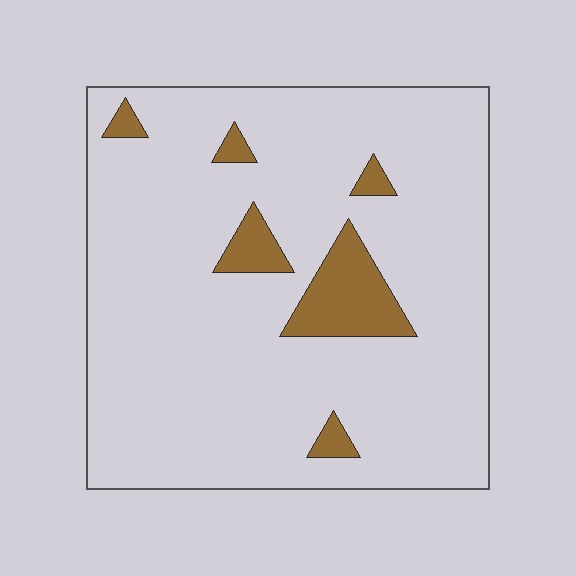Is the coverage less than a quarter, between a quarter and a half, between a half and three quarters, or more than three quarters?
Less than a quarter.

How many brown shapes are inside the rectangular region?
6.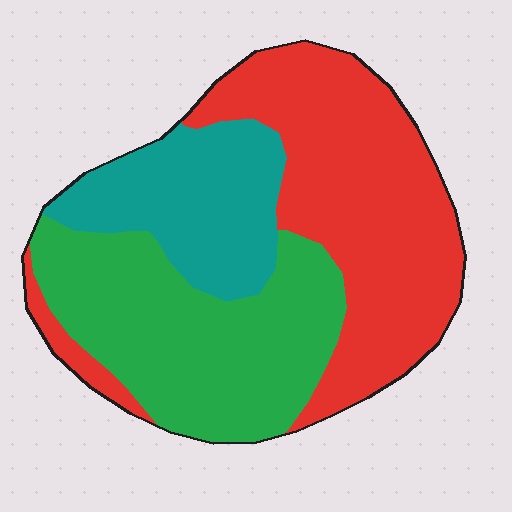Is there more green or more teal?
Green.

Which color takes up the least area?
Teal, at roughly 20%.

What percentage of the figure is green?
Green covers around 35% of the figure.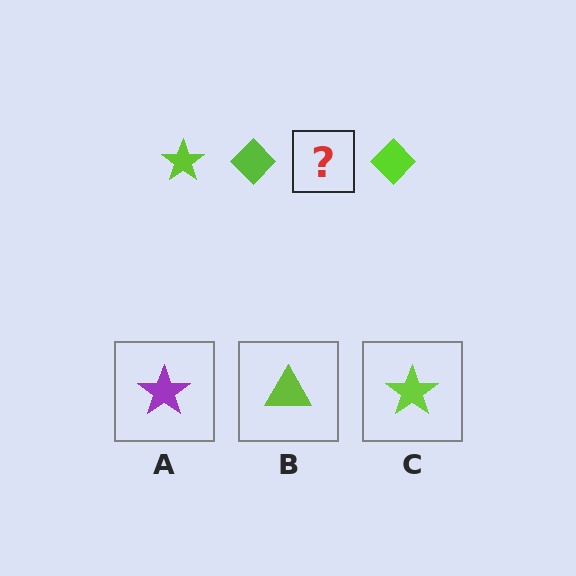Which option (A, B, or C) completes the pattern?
C.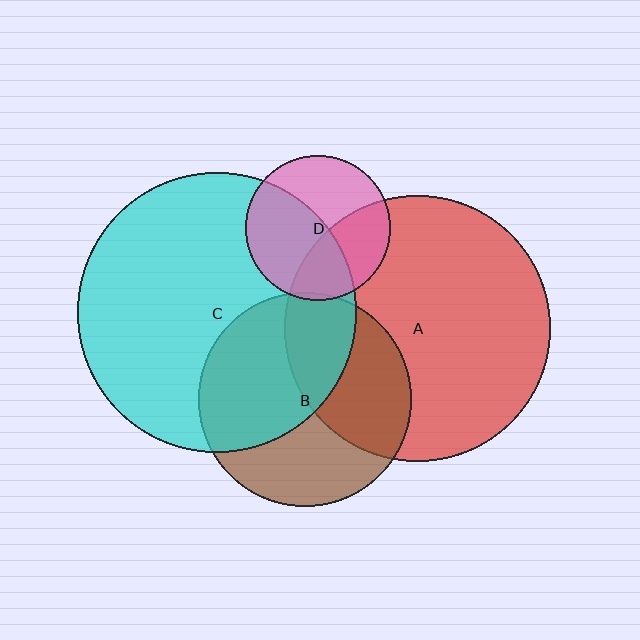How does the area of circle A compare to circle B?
Approximately 1.6 times.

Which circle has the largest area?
Circle C (cyan).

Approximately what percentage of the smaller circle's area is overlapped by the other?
Approximately 50%.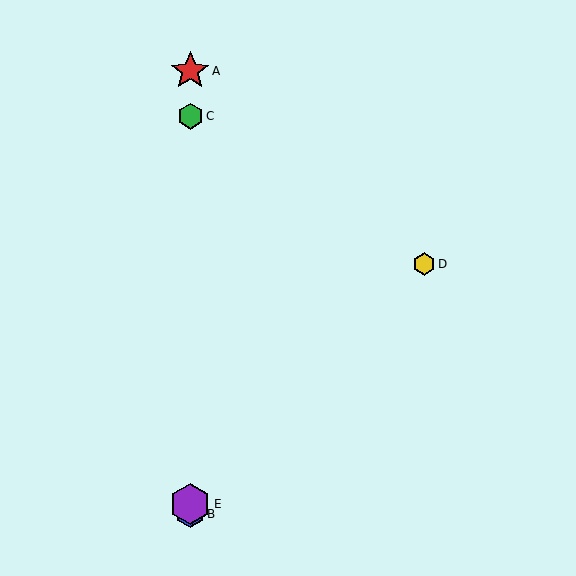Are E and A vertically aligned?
Yes, both are at x≈190.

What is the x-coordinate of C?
Object C is at x≈190.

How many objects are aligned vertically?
4 objects (A, B, C, E) are aligned vertically.